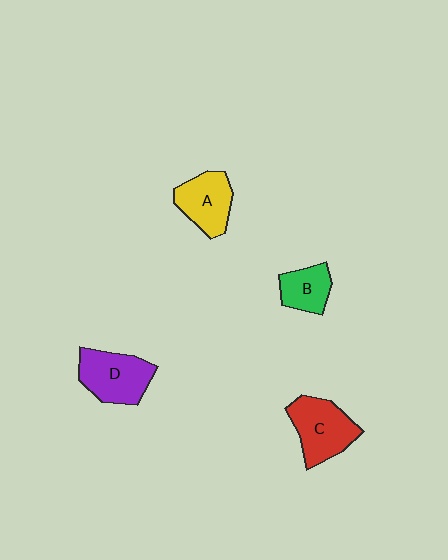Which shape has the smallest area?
Shape B (green).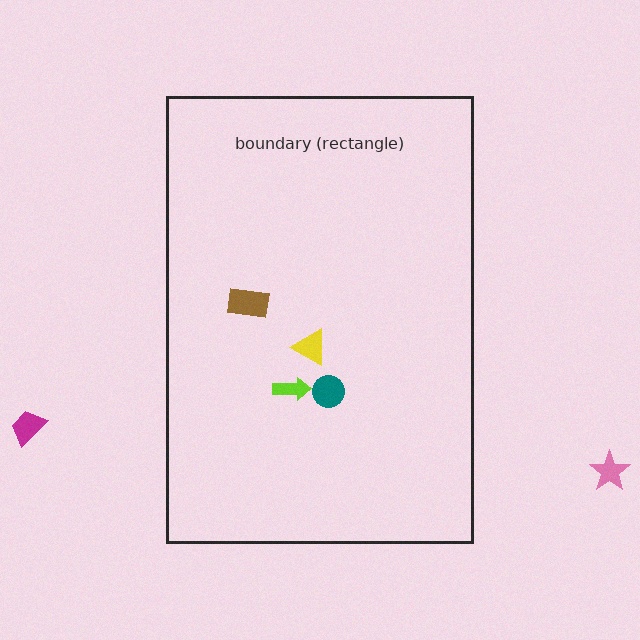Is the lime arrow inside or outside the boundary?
Inside.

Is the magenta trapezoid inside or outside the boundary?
Outside.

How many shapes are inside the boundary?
4 inside, 2 outside.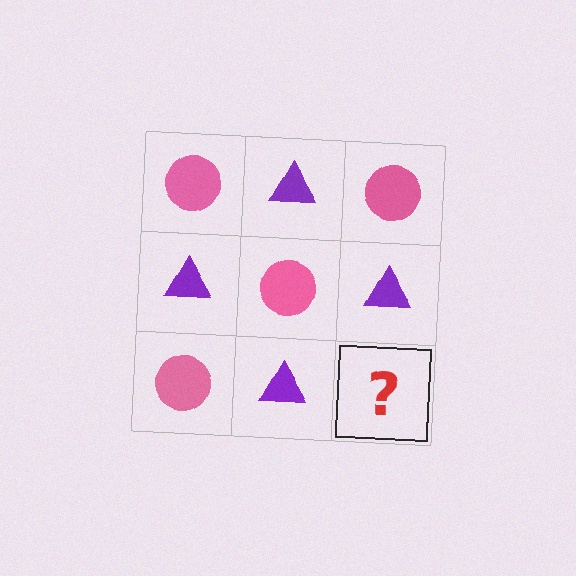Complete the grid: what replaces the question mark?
The question mark should be replaced with a pink circle.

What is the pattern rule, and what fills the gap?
The rule is that it alternates pink circle and purple triangle in a checkerboard pattern. The gap should be filled with a pink circle.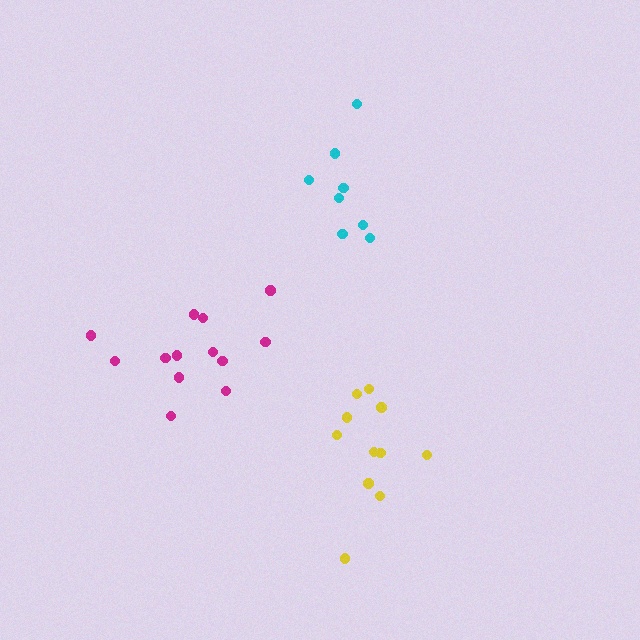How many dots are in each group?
Group 1: 13 dots, Group 2: 8 dots, Group 3: 11 dots (32 total).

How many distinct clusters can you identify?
There are 3 distinct clusters.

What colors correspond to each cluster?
The clusters are colored: magenta, cyan, yellow.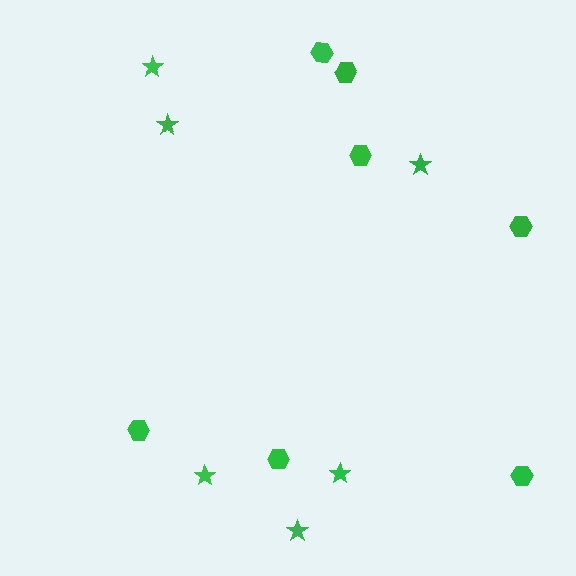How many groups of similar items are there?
There are 2 groups: one group of stars (6) and one group of hexagons (7).